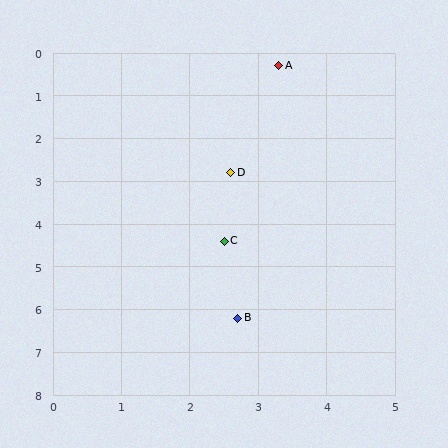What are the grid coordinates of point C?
Point C is at approximately (2.5, 4.4).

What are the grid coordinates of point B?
Point B is at approximately (2.7, 6.2).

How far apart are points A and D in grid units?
Points A and D are about 2.6 grid units apart.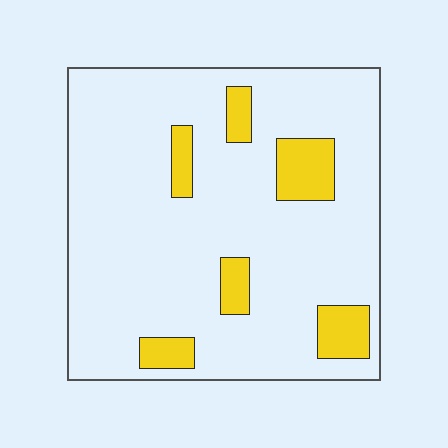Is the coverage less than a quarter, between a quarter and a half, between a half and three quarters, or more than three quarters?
Less than a quarter.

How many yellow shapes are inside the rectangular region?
6.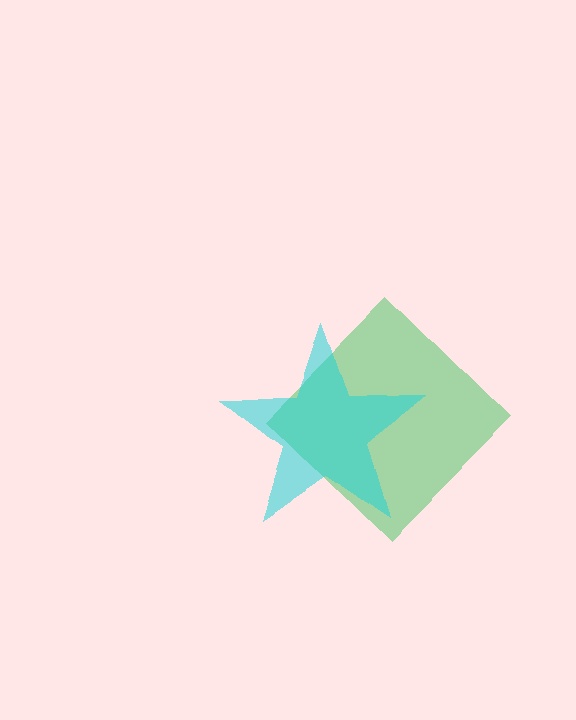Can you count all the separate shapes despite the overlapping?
Yes, there are 2 separate shapes.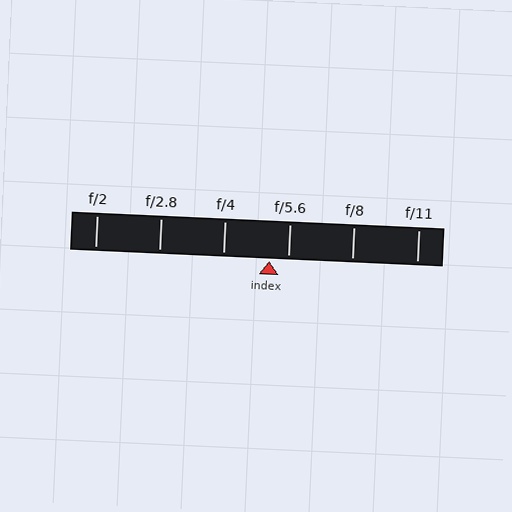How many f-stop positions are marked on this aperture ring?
There are 6 f-stop positions marked.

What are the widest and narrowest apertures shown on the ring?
The widest aperture shown is f/2 and the narrowest is f/11.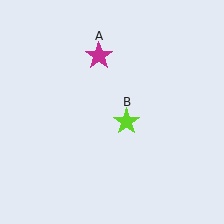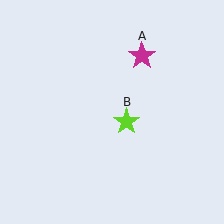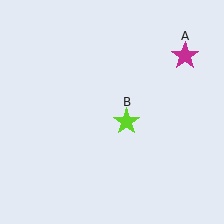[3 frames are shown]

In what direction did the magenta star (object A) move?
The magenta star (object A) moved right.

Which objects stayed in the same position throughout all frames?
Lime star (object B) remained stationary.